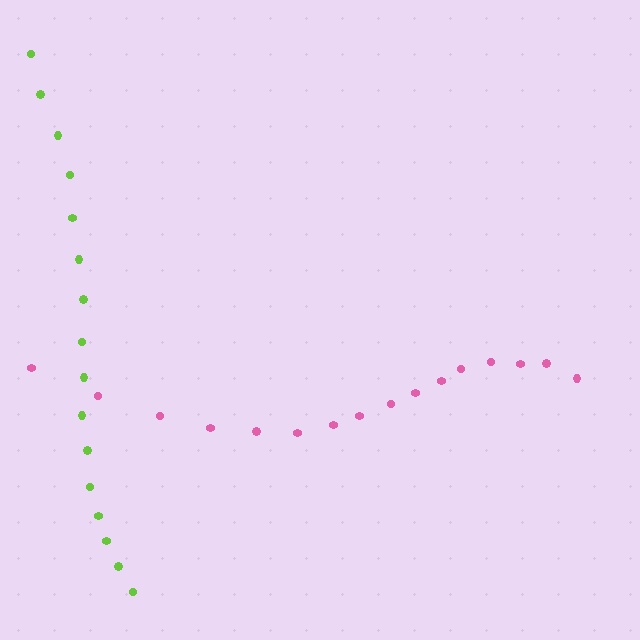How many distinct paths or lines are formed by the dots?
There are 2 distinct paths.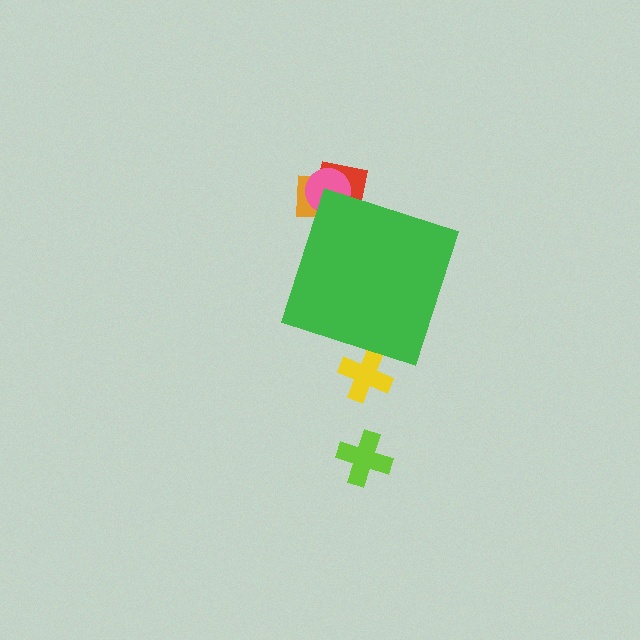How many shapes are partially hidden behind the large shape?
4 shapes are partially hidden.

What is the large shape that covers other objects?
A green diamond.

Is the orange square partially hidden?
Yes, the orange square is partially hidden behind the green diamond.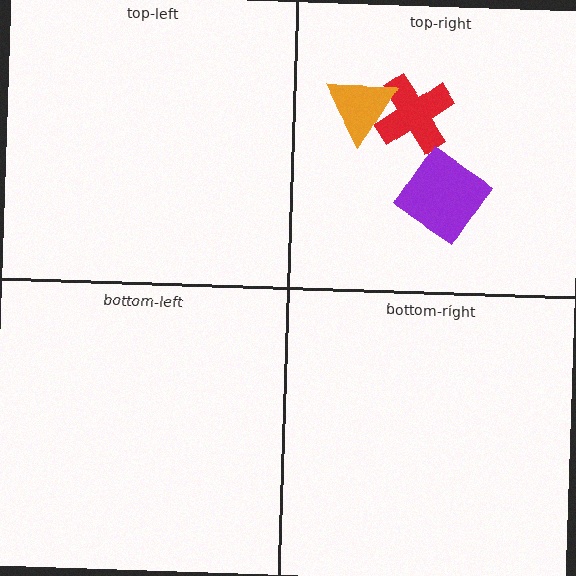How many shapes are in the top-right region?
3.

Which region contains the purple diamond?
The top-right region.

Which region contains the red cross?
The top-right region.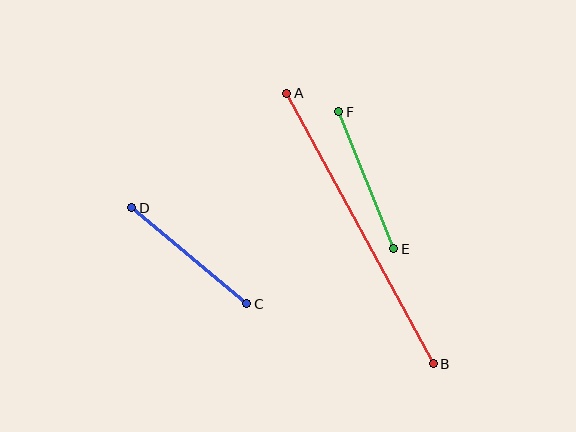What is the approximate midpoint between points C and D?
The midpoint is at approximately (189, 256) pixels.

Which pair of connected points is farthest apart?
Points A and B are farthest apart.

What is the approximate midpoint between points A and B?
The midpoint is at approximately (360, 229) pixels.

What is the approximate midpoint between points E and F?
The midpoint is at approximately (366, 180) pixels.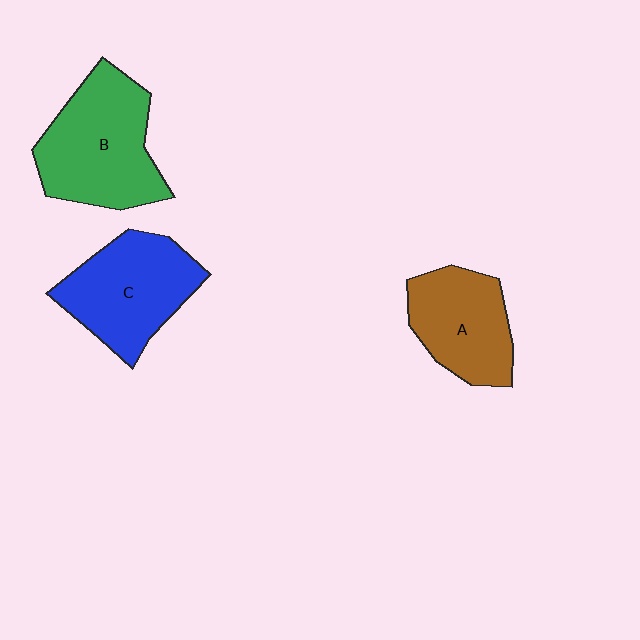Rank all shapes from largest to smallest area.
From largest to smallest: B (green), C (blue), A (brown).